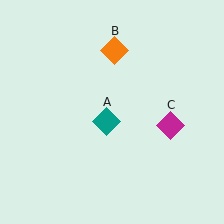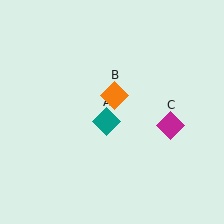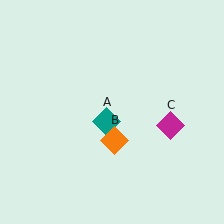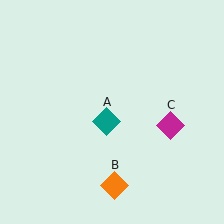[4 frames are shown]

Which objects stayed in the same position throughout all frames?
Teal diamond (object A) and magenta diamond (object C) remained stationary.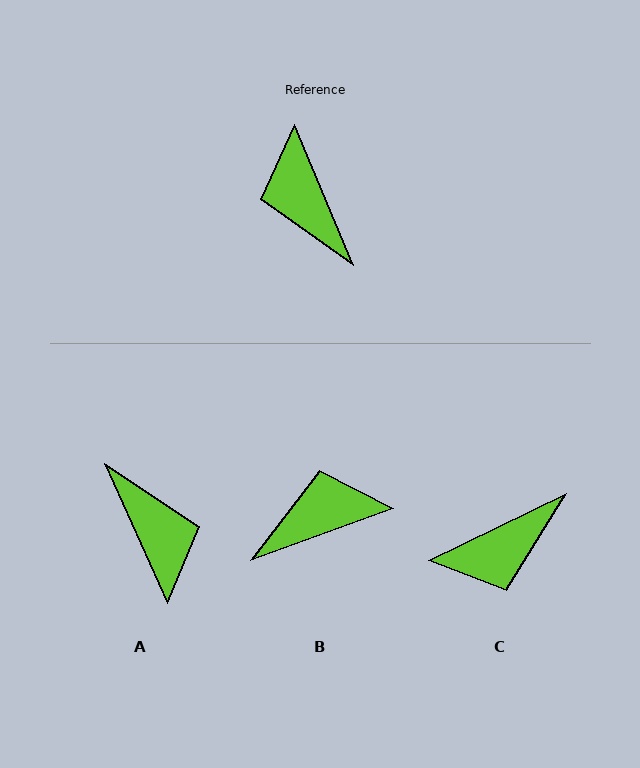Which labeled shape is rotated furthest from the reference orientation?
A, about 178 degrees away.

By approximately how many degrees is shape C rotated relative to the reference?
Approximately 94 degrees counter-clockwise.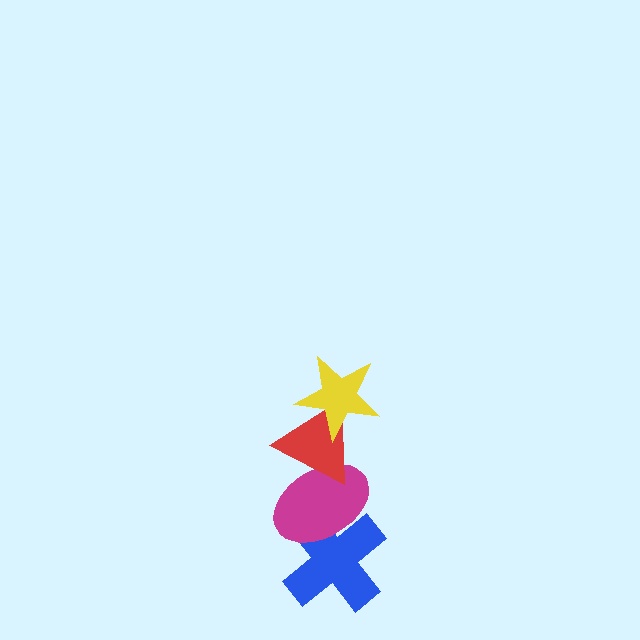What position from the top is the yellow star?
The yellow star is 1st from the top.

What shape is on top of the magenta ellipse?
The red triangle is on top of the magenta ellipse.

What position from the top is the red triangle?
The red triangle is 2nd from the top.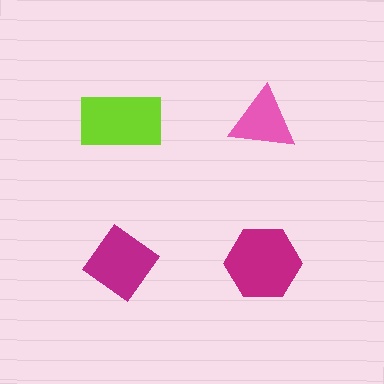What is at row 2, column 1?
A magenta diamond.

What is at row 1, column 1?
A lime rectangle.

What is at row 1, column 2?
A pink triangle.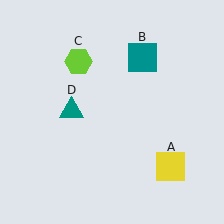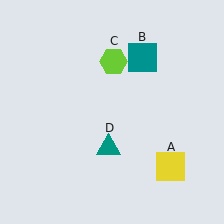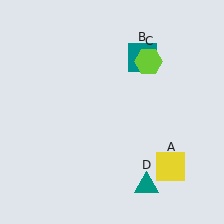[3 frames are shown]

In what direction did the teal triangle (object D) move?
The teal triangle (object D) moved down and to the right.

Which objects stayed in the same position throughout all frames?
Yellow square (object A) and teal square (object B) remained stationary.